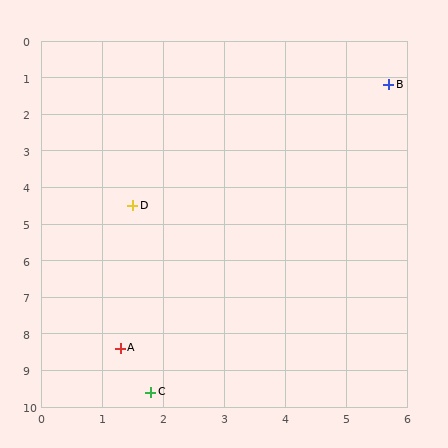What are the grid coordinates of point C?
Point C is at approximately (1.8, 9.6).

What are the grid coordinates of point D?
Point D is at approximately (1.5, 4.5).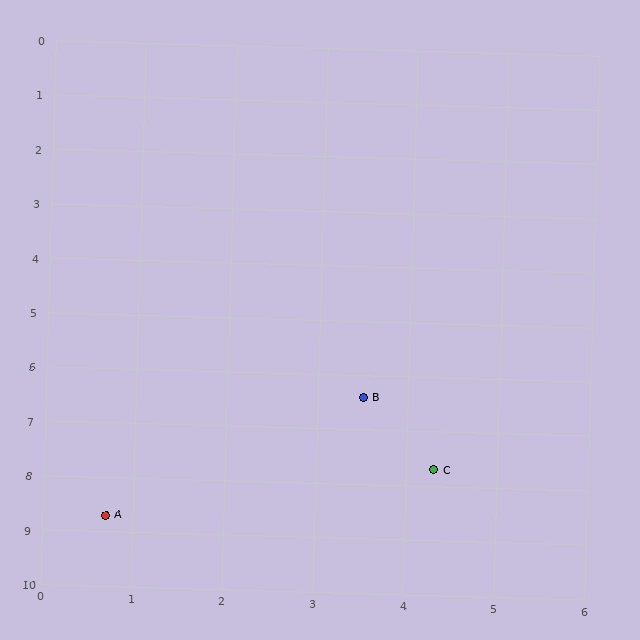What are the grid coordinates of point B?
Point B is at approximately (3.5, 6.4).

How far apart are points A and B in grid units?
Points A and B are about 3.6 grid units apart.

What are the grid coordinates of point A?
Point A is at approximately (0.7, 8.7).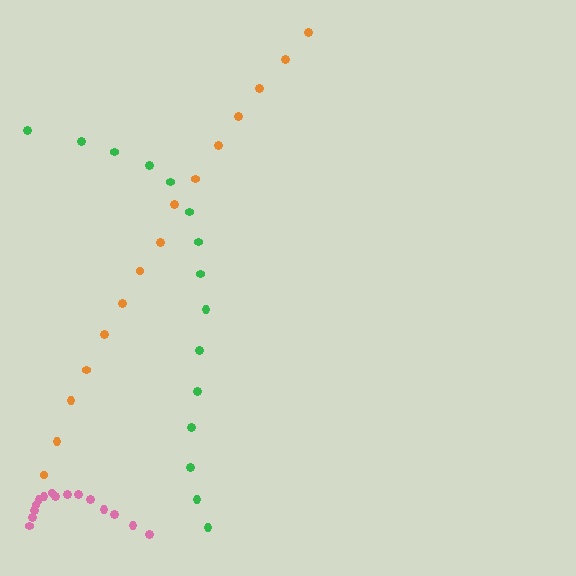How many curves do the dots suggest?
There are 3 distinct paths.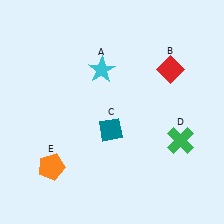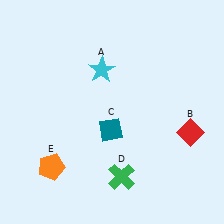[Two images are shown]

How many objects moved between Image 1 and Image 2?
2 objects moved between the two images.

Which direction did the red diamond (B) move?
The red diamond (B) moved down.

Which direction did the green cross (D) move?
The green cross (D) moved left.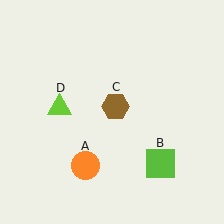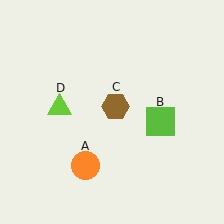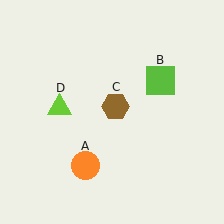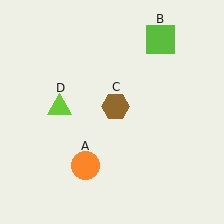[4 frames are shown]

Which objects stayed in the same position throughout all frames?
Orange circle (object A) and brown hexagon (object C) and lime triangle (object D) remained stationary.